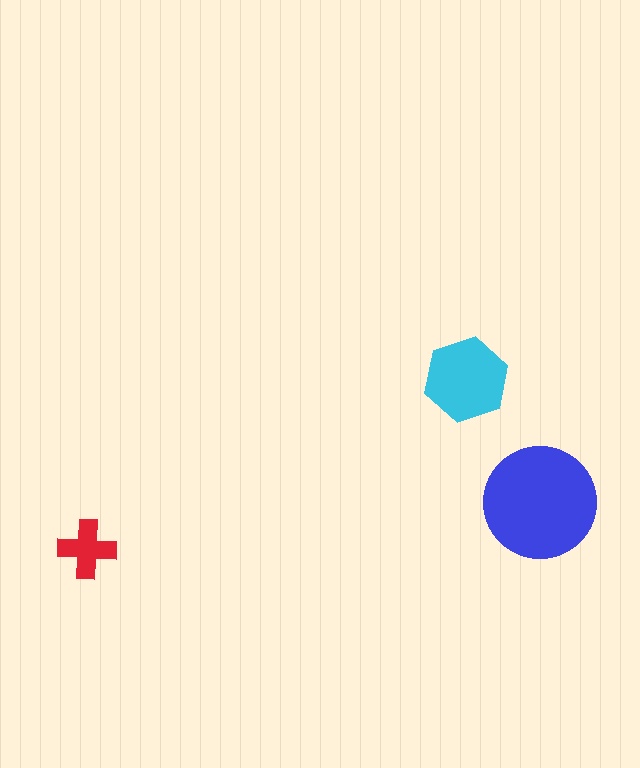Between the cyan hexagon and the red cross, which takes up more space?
The cyan hexagon.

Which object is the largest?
The blue circle.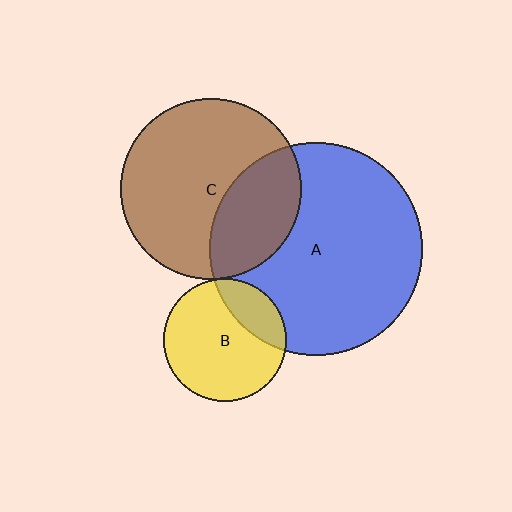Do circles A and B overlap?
Yes.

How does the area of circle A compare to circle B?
Approximately 3.0 times.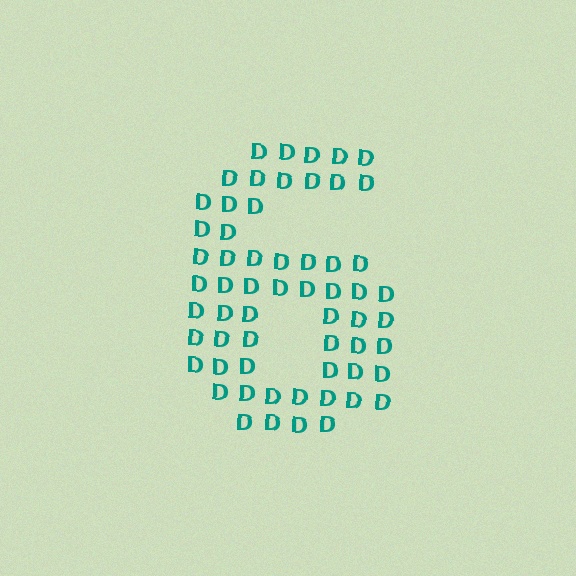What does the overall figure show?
The overall figure shows the digit 6.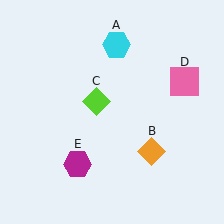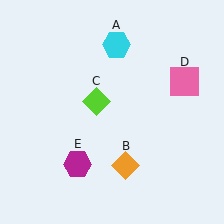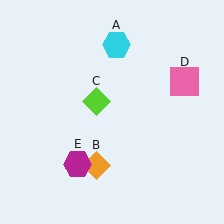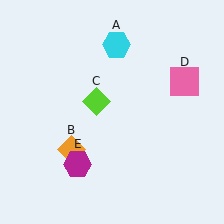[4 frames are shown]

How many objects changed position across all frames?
1 object changed position: orange diamond (object B).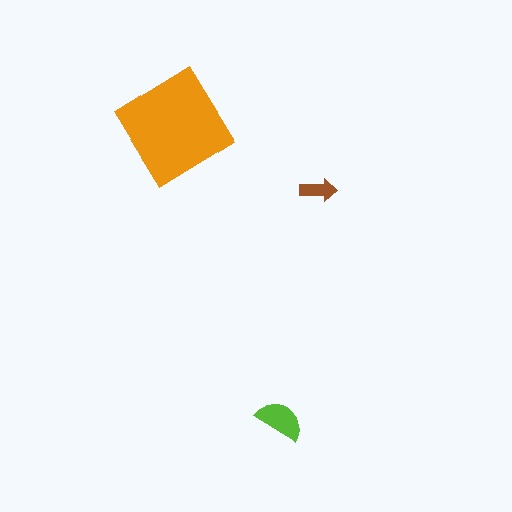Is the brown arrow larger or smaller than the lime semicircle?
Smaller.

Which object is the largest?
The orange diamond.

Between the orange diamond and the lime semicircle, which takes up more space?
The orange diamond.